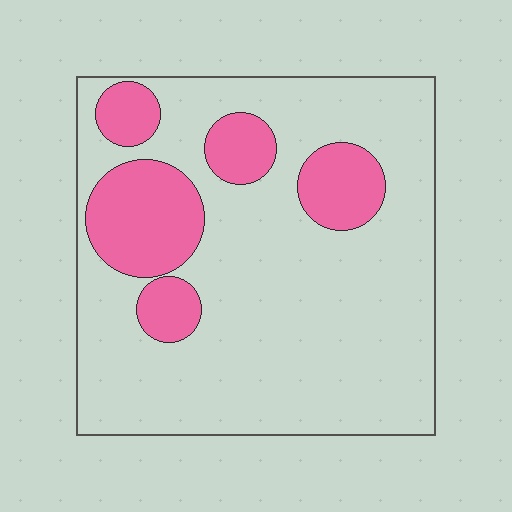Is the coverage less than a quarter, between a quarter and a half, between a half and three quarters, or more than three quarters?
Less than a quarter.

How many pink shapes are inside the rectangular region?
5.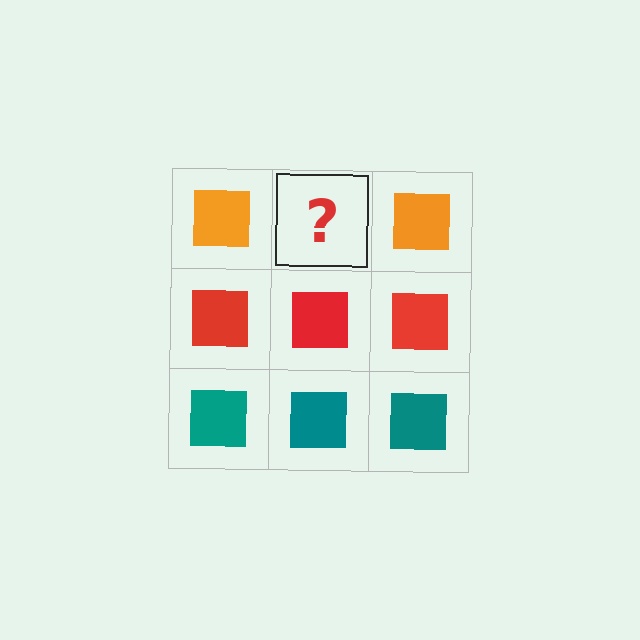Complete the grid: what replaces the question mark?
The question mark should be replaced with an orange square.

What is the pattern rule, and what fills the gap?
The rule is that each row has a consistent color. The gap should be filled with an orange square.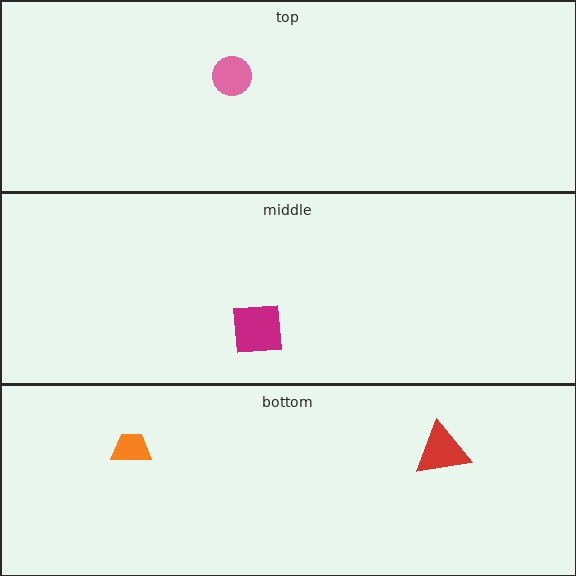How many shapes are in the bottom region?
2.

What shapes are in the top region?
The pink circle.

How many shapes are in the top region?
1.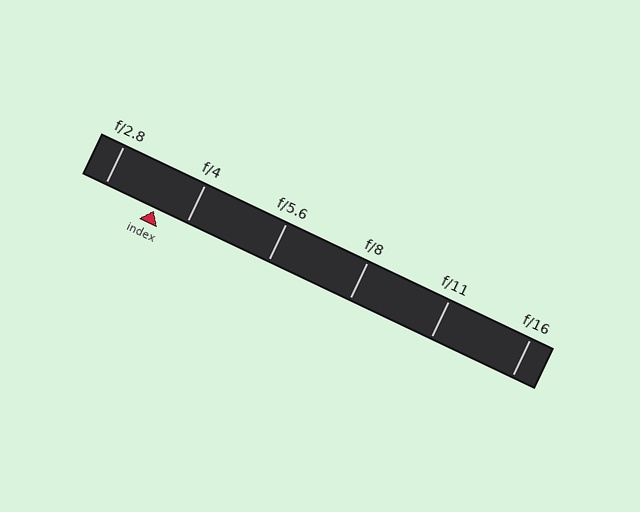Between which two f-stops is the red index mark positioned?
The index mark is between f/2.8 and f/4.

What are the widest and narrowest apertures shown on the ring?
The widest aperture shown is f/2.8 and the narrowest is f/16.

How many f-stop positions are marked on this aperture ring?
There are 6 f-stop positions marked.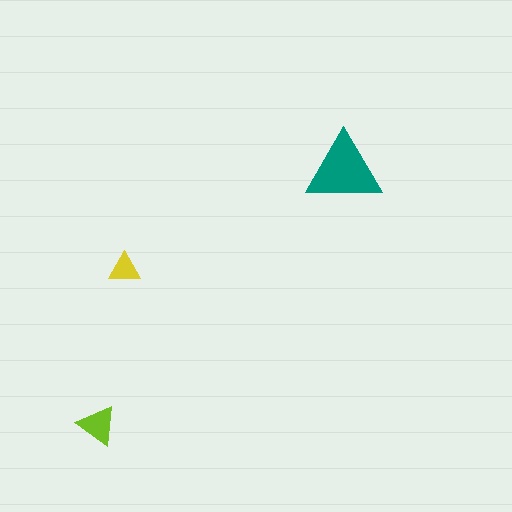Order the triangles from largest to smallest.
the teal one, the lime one, the yellow one.